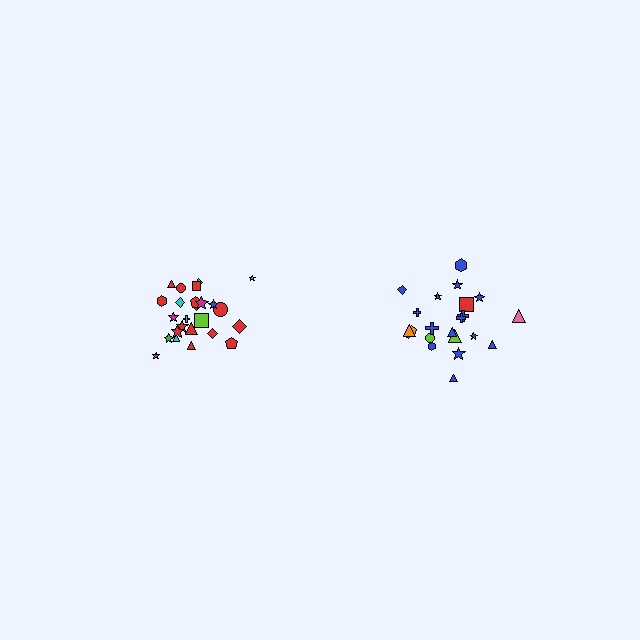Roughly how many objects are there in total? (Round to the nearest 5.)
Roughly 45 objects in total.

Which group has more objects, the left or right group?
The left group.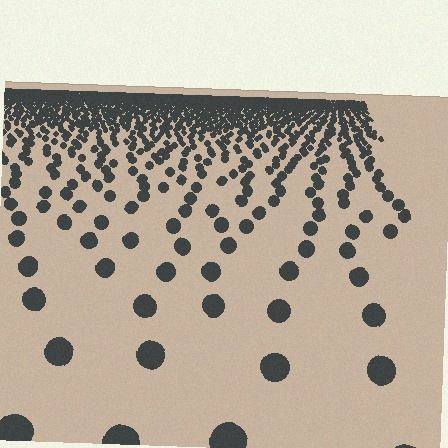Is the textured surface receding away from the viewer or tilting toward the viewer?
The surface is receding away from the viewer. Texture elements get smaller and denser toward the top.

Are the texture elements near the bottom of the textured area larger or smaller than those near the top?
Larger. Near the bottom, elements are closer to the viewer and appear at a bigger on-screen size.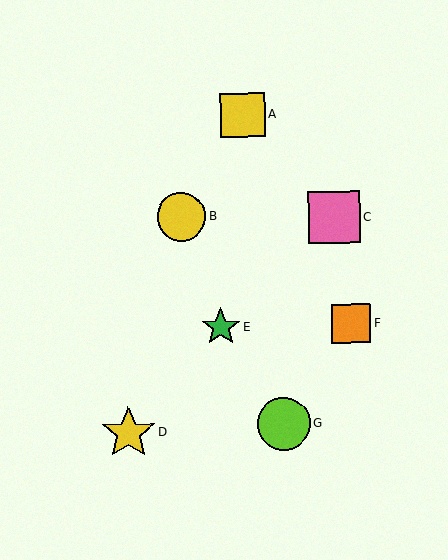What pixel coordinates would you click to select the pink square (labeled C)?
Click at (334, 218) to select the pink square C.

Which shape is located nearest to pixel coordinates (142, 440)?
The yellow star (labeled D) at (128, 433) is nearest to that location.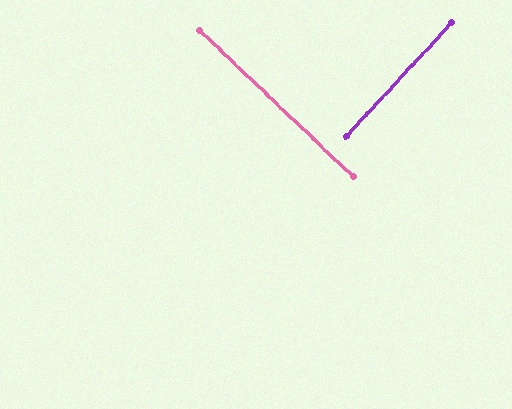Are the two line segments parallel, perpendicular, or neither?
Perpendicular — they meet at approximately 89°.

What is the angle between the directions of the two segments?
Approximately 89 degrees.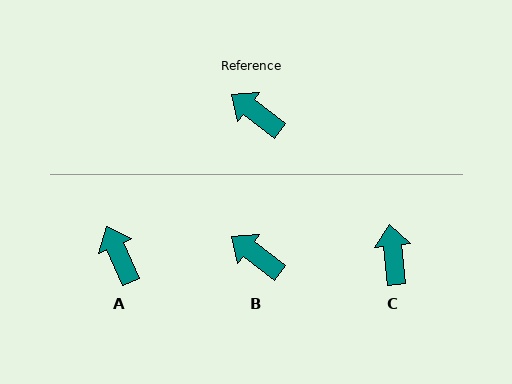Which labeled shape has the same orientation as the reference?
B.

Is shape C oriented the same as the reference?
No, it is off by about 46 degrees.